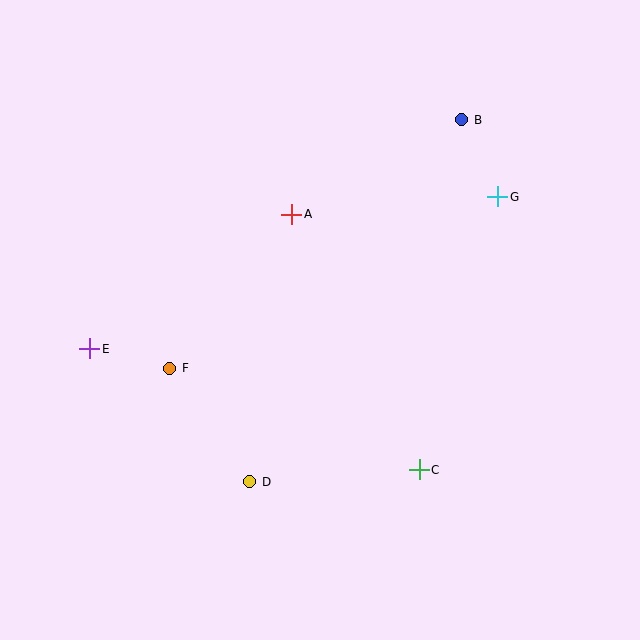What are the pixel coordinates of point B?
Point B is at (462, 120).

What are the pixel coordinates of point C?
Point C is at (419, 470).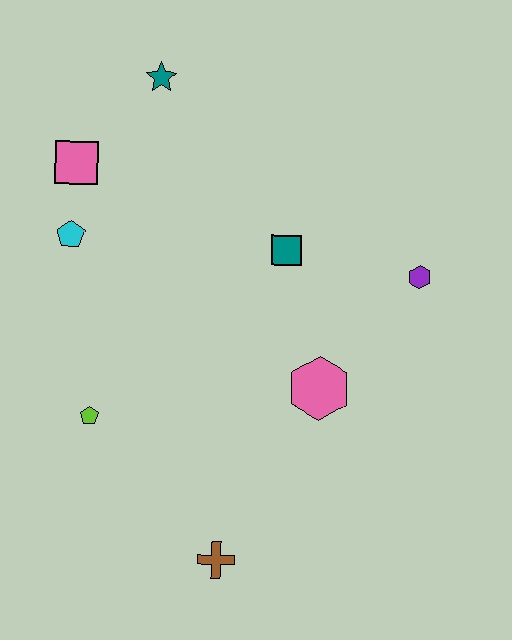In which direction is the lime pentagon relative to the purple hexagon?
The lime pentagon is to the left of the purple hexagon.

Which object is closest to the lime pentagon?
The cyan pentagon is closest to the lime pentagon.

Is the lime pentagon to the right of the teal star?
No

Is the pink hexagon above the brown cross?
Yes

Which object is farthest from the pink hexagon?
The teal star is farthest from the pink hexagon.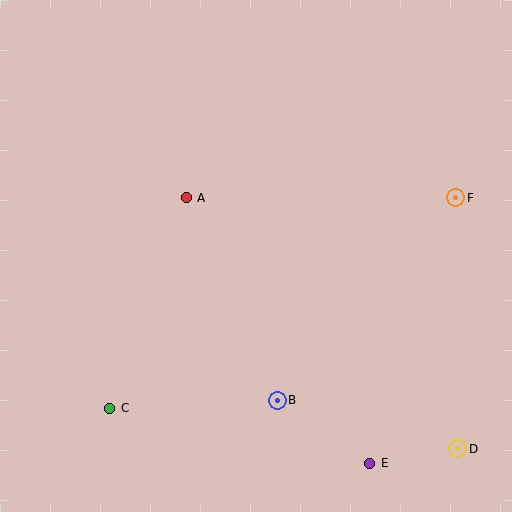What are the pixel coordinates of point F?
Point F is at (456, 198).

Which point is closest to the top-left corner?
Point A is closest to the top-left corner.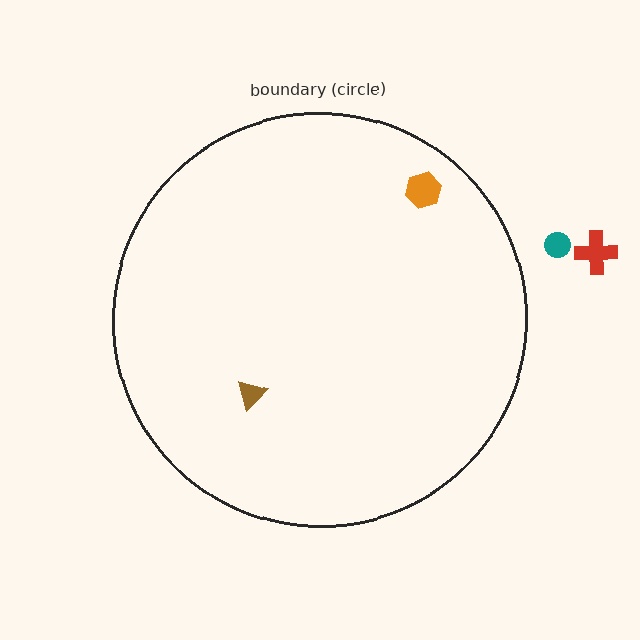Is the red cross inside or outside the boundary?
Outside.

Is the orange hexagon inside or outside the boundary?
Inside.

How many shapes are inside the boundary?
2 inside, 2 outside.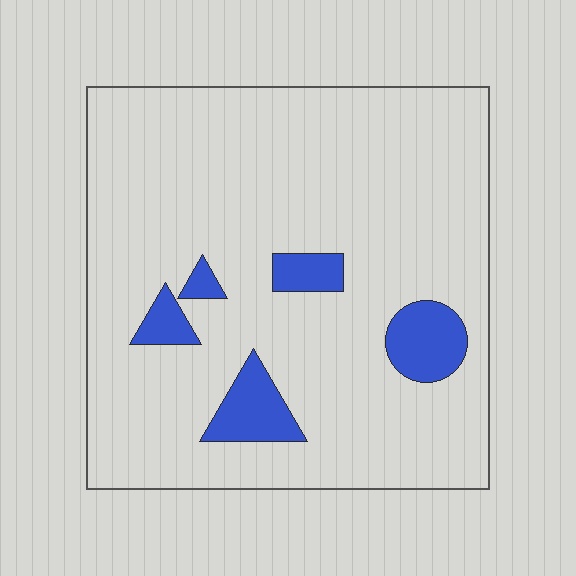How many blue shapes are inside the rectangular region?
5.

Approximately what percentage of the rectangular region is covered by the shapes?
Approximately 10%.